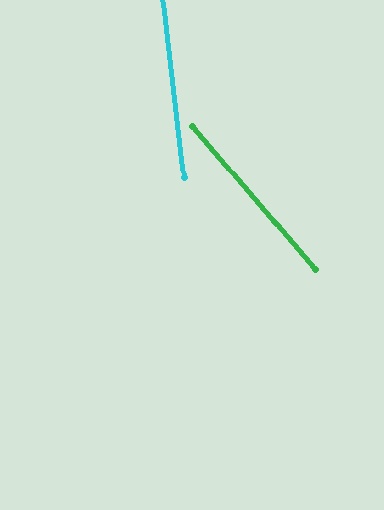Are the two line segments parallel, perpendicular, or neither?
Neither parallel nor perpendicular — they differ by about 34°.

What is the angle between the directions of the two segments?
Approximately 34 degrees.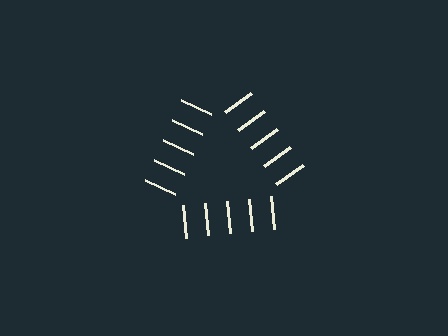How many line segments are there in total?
15 — 5 along each of the 3 edges.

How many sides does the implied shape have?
3 sides — the line-ends trace a triangle.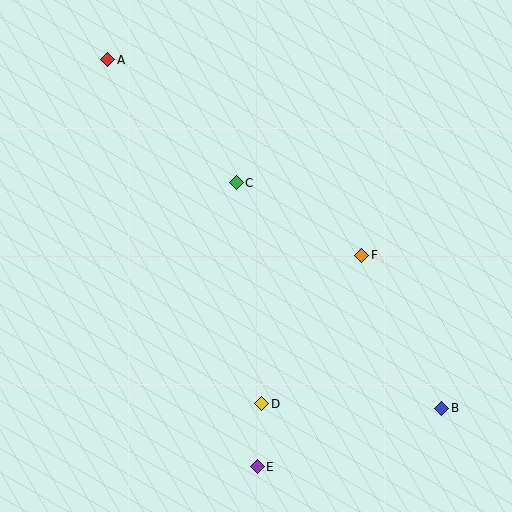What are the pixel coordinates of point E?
Point E is at (257, 467).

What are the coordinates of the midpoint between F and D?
The midpoint between F and D is at (312, 330).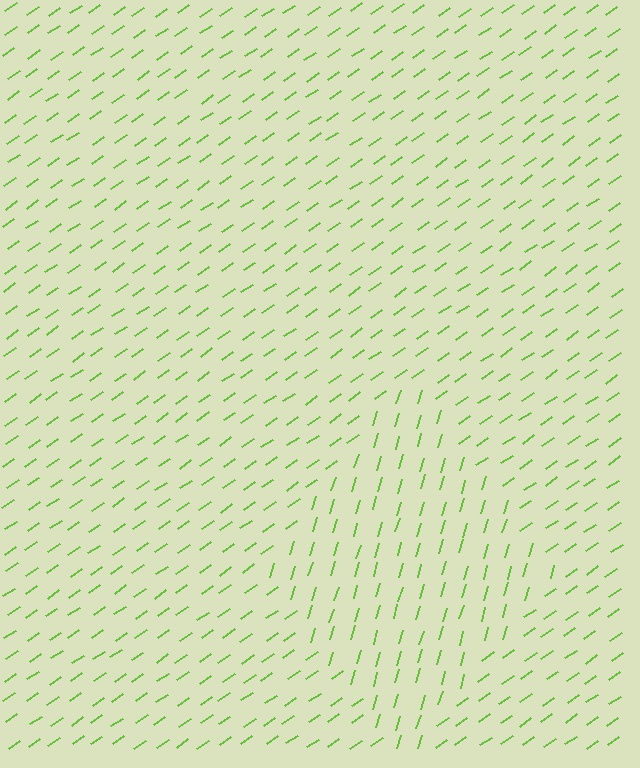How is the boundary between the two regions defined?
The boundary is defined purely by a change in line orientation (approximately 39 degrees difference). All lines are the same color and thickness.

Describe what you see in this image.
The image is filled with small lime line segments. A diamond region in the image has lines oriented differently from the surrounding lines, creating a visible texture boundary.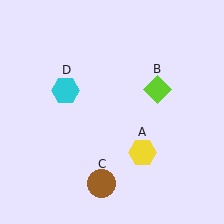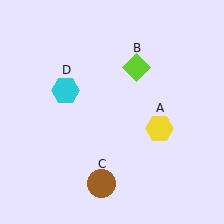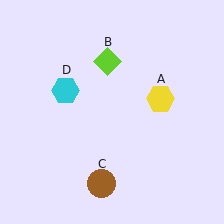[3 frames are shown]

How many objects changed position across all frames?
2 objects changed position: yellow hexagon (object A), lime diamond (object B).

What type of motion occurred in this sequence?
The yellow hexagon (object A), lime diamond (object B) rotated counterclockwise around the center of the scene.